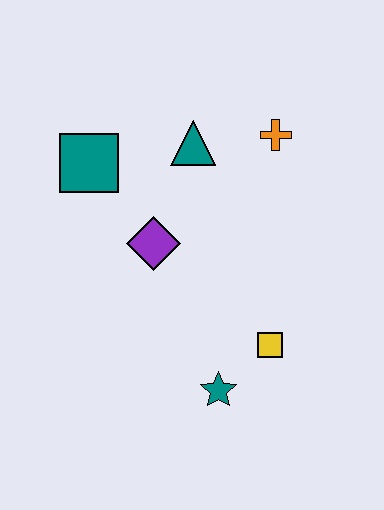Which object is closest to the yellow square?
The teal star is closest to the yellow square.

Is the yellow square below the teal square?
Yes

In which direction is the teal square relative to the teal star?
The teal square is above the teal star.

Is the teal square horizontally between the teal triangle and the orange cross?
No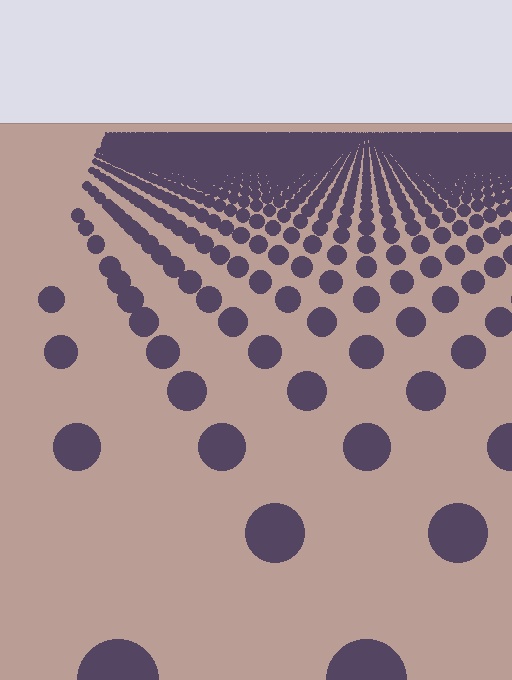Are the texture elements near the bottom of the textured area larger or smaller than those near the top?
Larger. Near the bottom, elements are closer to the viewer and appear at a bigger on-screen size.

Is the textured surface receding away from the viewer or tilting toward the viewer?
The surface is receding away from the viewer. Texture elements get smaller and denser toward the top.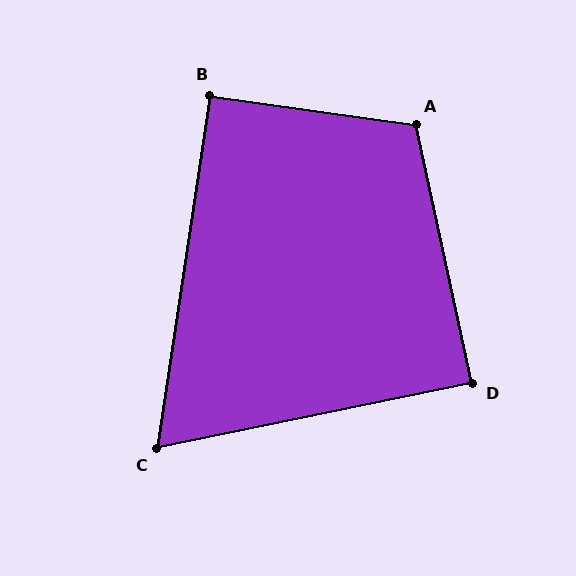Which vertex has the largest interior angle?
A, at approximately 110 degrees.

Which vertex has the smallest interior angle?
C, at approximately 70 degrees.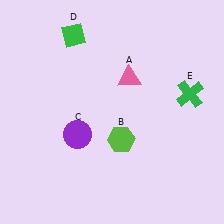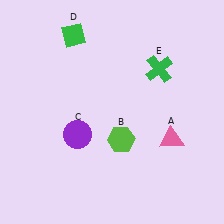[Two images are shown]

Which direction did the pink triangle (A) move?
The pink triangle (A) moved down.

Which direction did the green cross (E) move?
The green cross (E) moved left.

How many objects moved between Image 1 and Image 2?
2 objects moved between the two images.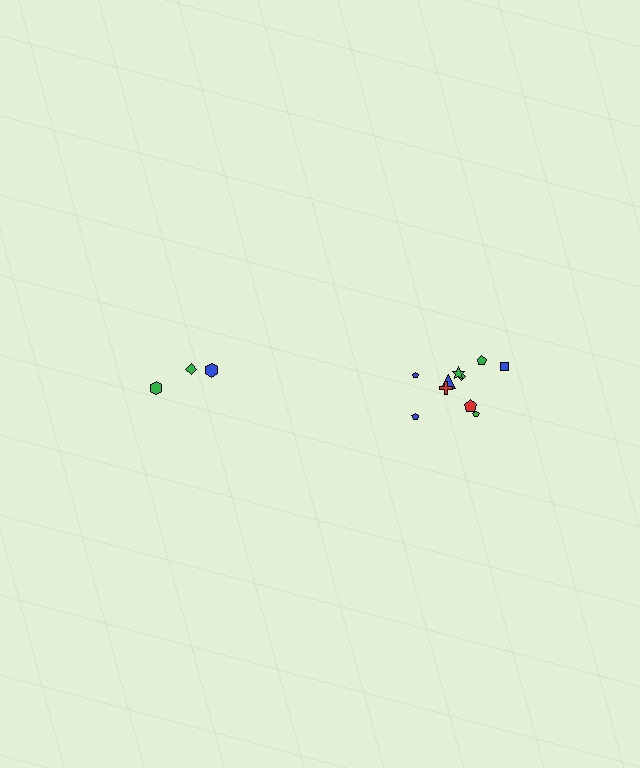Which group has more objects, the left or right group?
The right group.